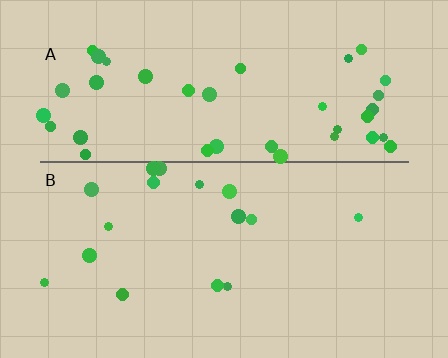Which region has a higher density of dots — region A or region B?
A (the top).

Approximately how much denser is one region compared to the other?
Approximately 2.5× — region A over region B.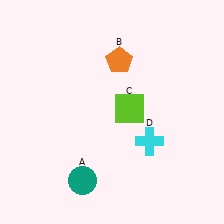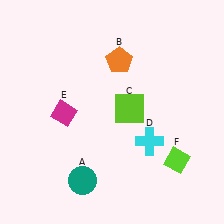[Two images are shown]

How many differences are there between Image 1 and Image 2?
There are 2 differences between the two images.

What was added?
A magenta diamond (E), a lime diamond (F) were added in Image 2.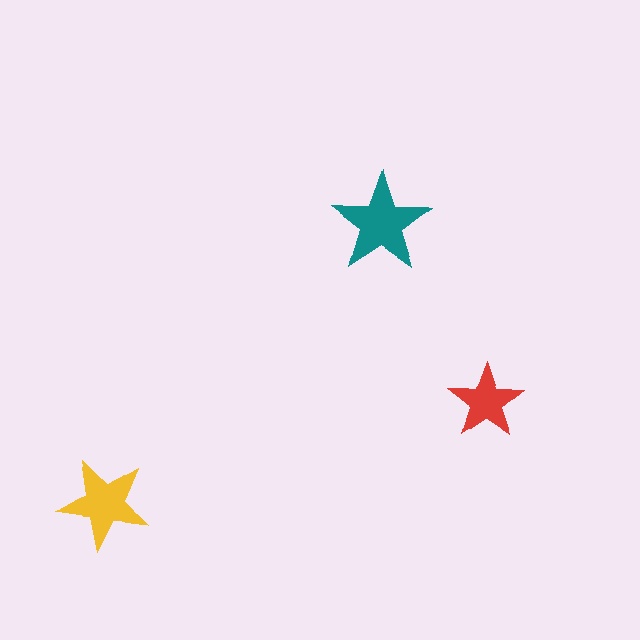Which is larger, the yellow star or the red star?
The yellow one.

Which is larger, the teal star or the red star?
The teal one.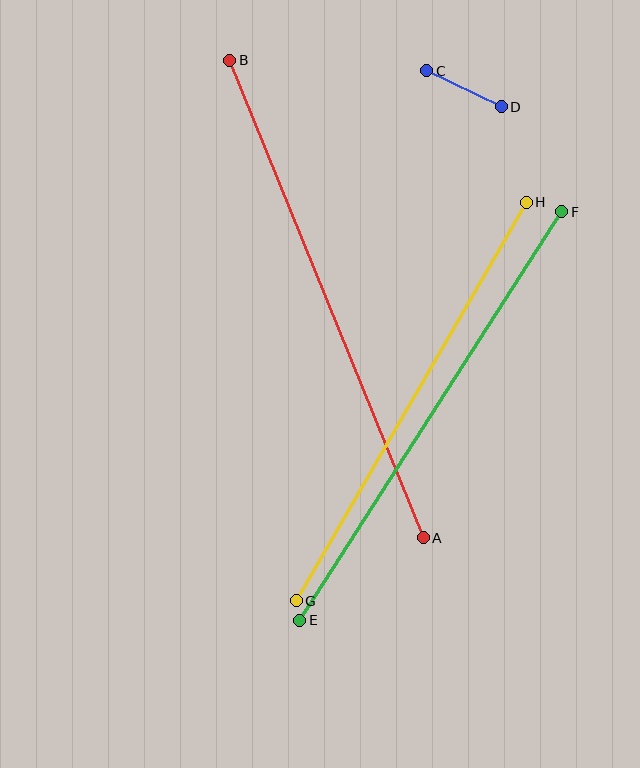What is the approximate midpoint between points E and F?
The midpoint is at approximately (431, 416) pixels.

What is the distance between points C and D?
The distance is approximately 83 pixels.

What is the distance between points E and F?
The distance is approximately 485 pixels.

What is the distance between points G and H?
The distance is approximately 460 pixels.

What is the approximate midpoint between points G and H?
The midpoint is at approximately (411, 402) pixels.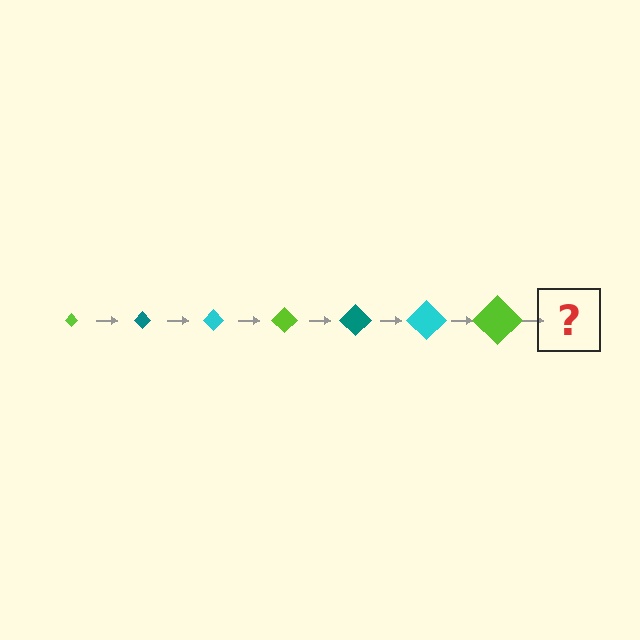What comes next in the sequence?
The next element should be a teal diamond, larger than the previous one.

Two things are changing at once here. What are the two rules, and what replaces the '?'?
The two rules are that the diamond grows larger each step and the color cycles through lime, teal, and cyan. The '?' should be a teal diamond, larger than the previous one.